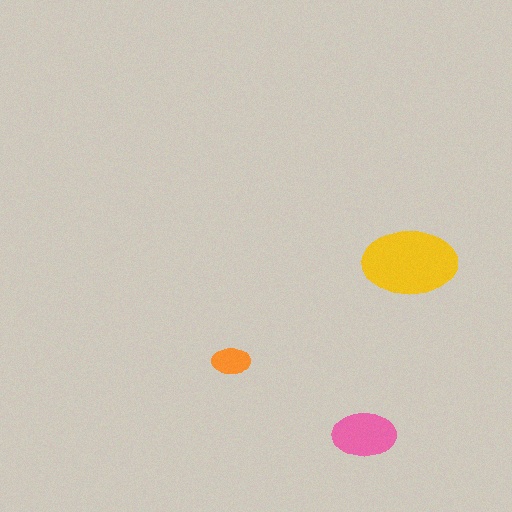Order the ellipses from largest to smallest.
the yellow one, the pink one, the orange one.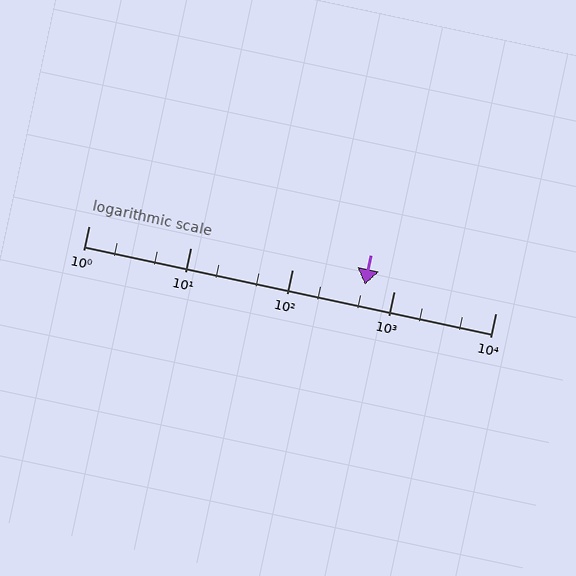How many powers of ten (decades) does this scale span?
The scale spans 4 decades, from 1 to 10000.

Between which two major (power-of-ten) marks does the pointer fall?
The pointer is between 100 and 1000.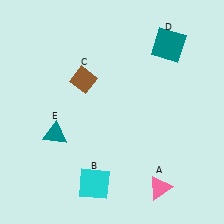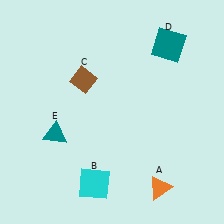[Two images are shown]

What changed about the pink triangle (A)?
In Image 1, A is pink. In Image 2, it changed to orange.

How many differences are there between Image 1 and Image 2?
There is 1 difference between the two images.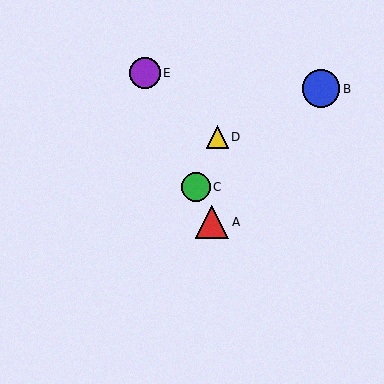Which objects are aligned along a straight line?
Objects A, C, E are aligned along a straight line.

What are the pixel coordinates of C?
Object C is at (196, 187).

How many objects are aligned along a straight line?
3 objects (A, C, E) are aligned along a straight line.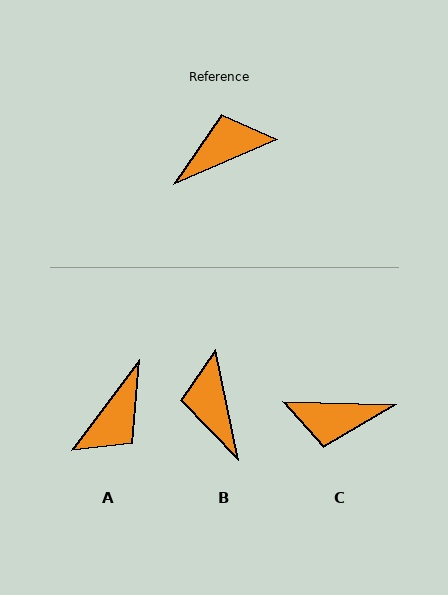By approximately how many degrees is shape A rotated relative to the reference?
Approximately 151 degrees clockwise.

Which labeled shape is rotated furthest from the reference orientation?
C, about 155 degrees away.